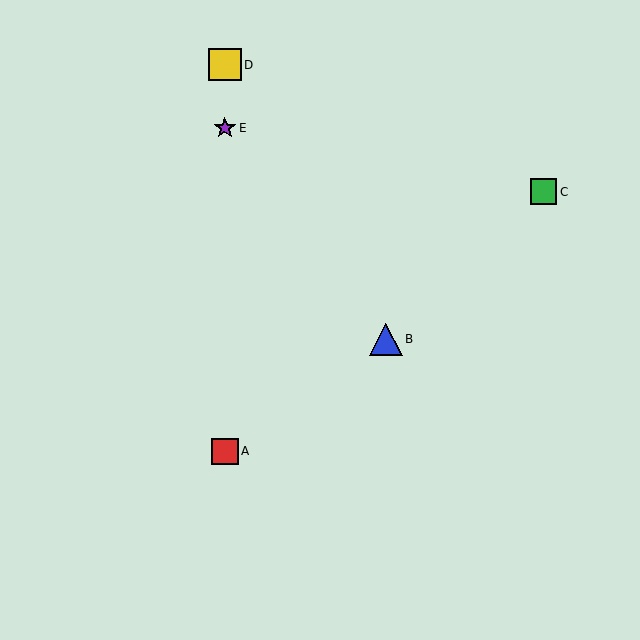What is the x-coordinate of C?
Object C is at x≈543.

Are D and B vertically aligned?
No, D is at x≈225 and B is at x≈386.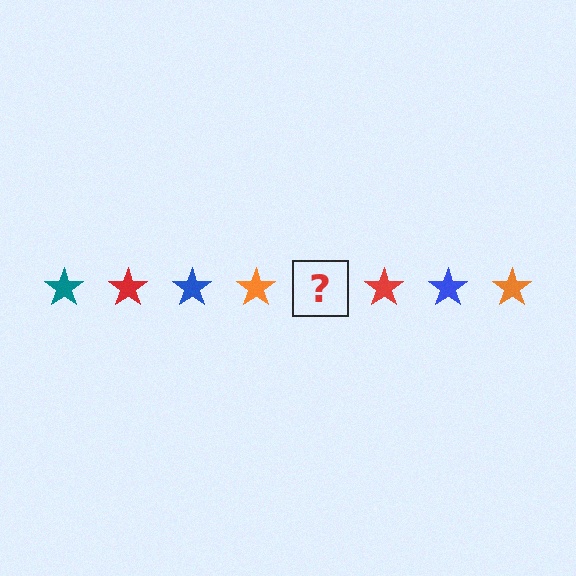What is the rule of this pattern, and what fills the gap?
The rule is that the pattern cycles through teal, red, blue, orange stars. The gap should be filled with a teal star.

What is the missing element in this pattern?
The missing element is a teal star.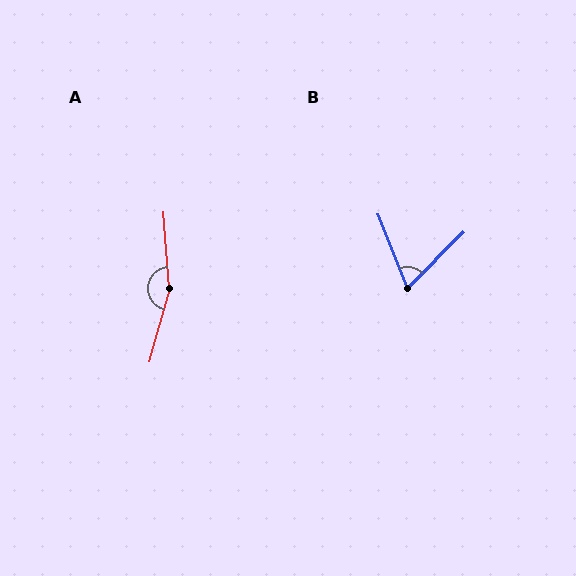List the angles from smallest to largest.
B (66°), A (160°).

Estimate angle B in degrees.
Approximately 66 degrees.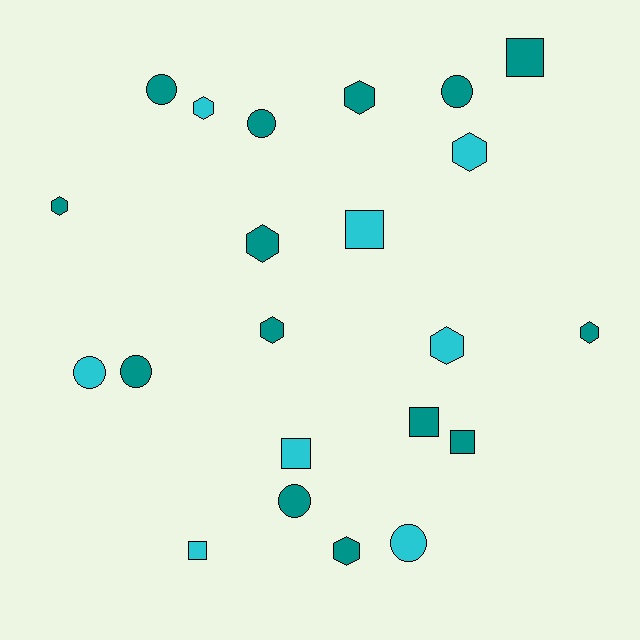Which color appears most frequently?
Teal, with 14 objects.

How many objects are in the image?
There are 22 objects.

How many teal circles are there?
There are 5 teal circles.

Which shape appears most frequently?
Hexagon, with 9 objects.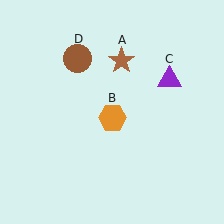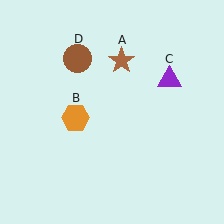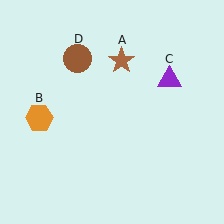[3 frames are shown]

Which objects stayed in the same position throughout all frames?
Brown star (object A) and purple triangle (object C) and brown circle (object D) remained stationary.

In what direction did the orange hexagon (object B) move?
The orange hexagon (object B) moved left.